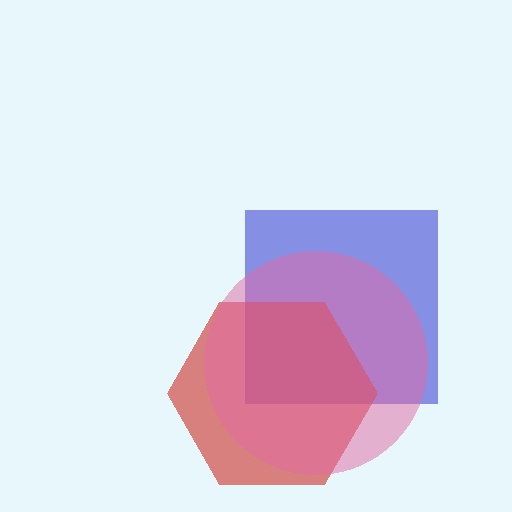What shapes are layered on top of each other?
The layered shapes are: a blue square, a red hexagon, a pink circle.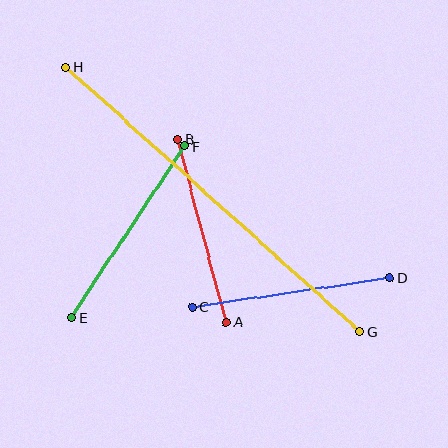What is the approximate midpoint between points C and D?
The midpoint is at approximately (291, 292) pixels.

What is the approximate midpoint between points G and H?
The midpoint is at approximately (213, 199) pixels.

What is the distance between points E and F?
The distance is approximately 206 pixels.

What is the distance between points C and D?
The distance is approximately 200 pixels.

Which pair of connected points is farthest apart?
Points G and H are farthest apart.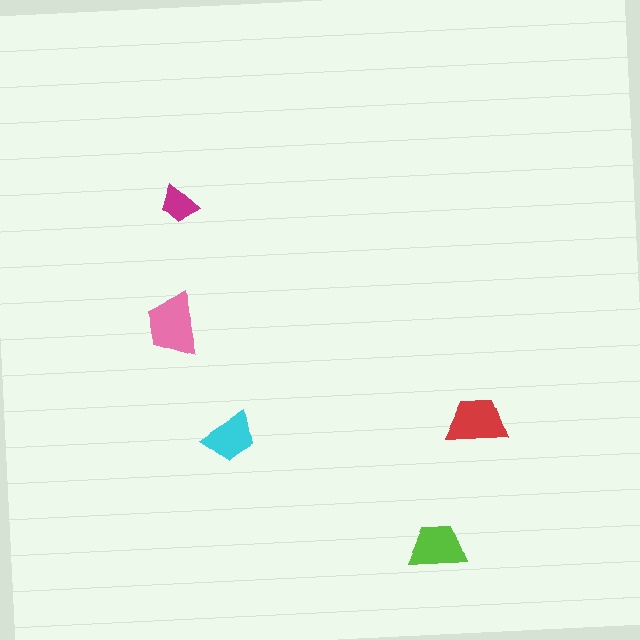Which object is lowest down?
The lime trapezoid is bottommost.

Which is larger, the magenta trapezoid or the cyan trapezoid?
The cyan one.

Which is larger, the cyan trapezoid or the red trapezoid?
The red one.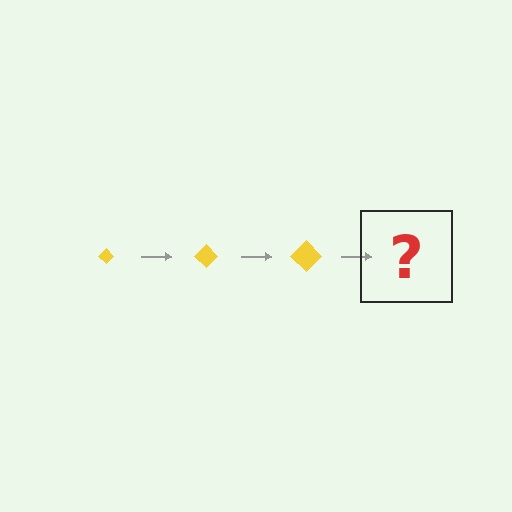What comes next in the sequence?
The next element should be a yellow diamond, larger than the previous one.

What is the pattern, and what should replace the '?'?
The pattern is that the diamond gets progressively larger each step. The '?' should be a yellow diamond, larger than the previous one.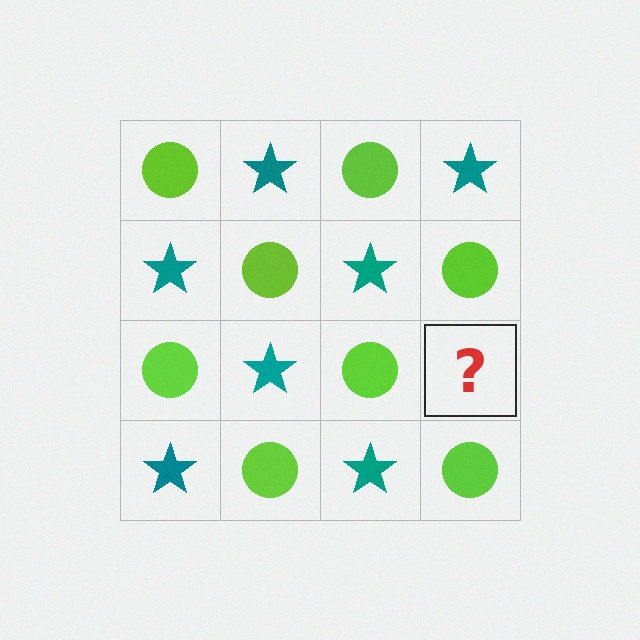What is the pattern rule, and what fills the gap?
The rule is that it alternates lime circle and teal star in a checkerboard pattern. The gap should be filled with a teal star.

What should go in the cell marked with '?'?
The missing cell should contain a teal star.